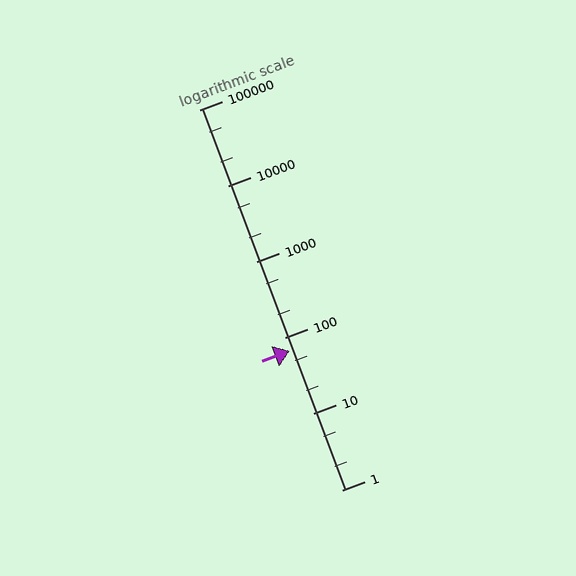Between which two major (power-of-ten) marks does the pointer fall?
The pointer is between 10 and 100.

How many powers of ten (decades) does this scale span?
The scale spans 5 decades, from 1 to 100000.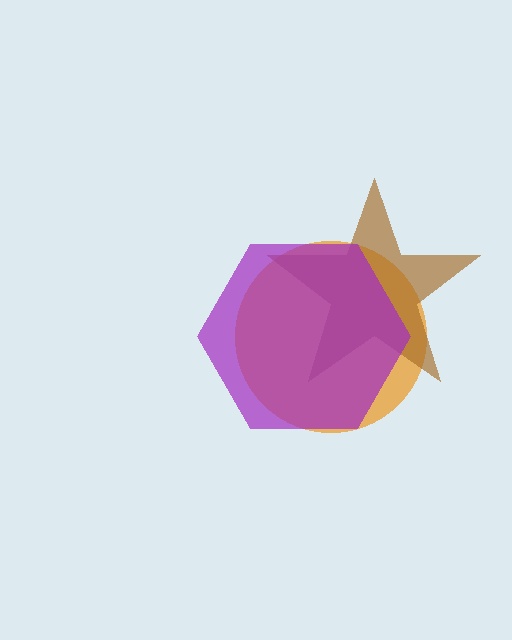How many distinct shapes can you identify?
There are 3 distinct shapes: an orange circle, a brown star, a purple hexagon.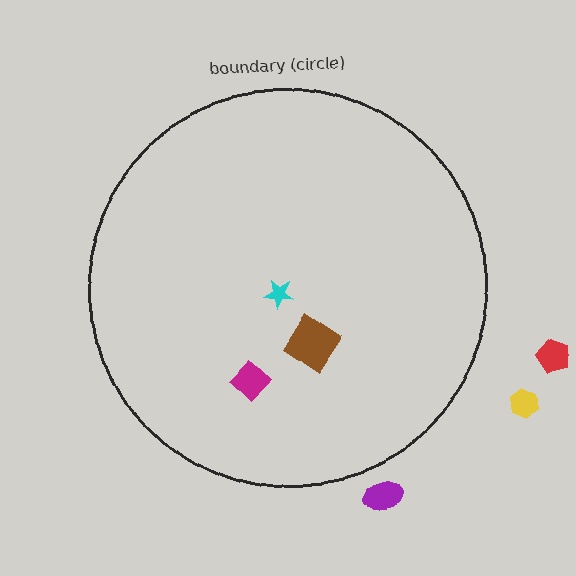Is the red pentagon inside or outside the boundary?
Outside.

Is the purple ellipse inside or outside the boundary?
Outside.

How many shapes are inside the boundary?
3 inside, 3 outside.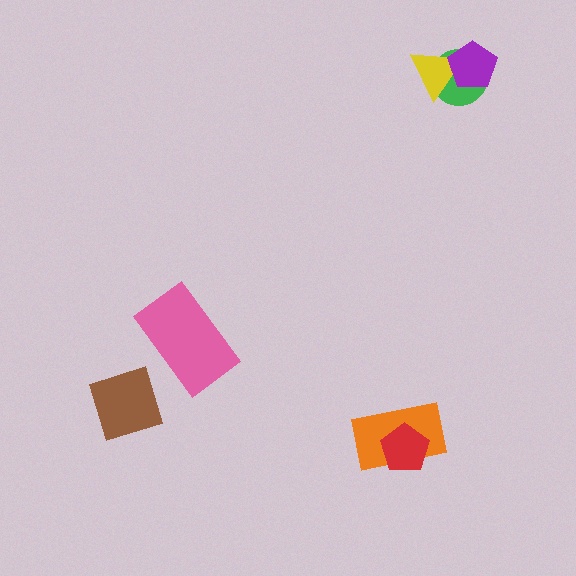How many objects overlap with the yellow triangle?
2 objects overlap with the yellow triangle.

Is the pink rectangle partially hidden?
No, no other shape covers it.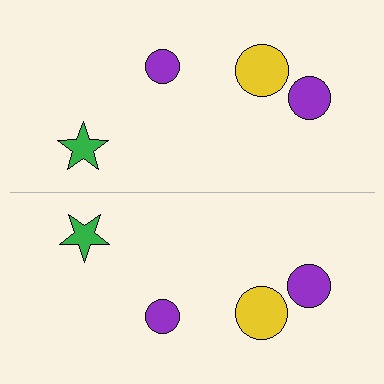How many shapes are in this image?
There are 8 shapes in this image.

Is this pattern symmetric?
Yes, this pattern has bilateral (reflection) symmetry.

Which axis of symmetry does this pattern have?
The pattern has a horizontal axis of symmetry running through the center of the image.